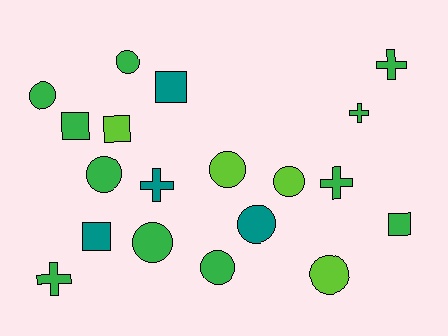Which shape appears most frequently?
Circle, with 9 objects.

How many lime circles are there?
There are 3 lime circles.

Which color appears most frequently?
Green, with 11 objects.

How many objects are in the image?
There are 19 objects.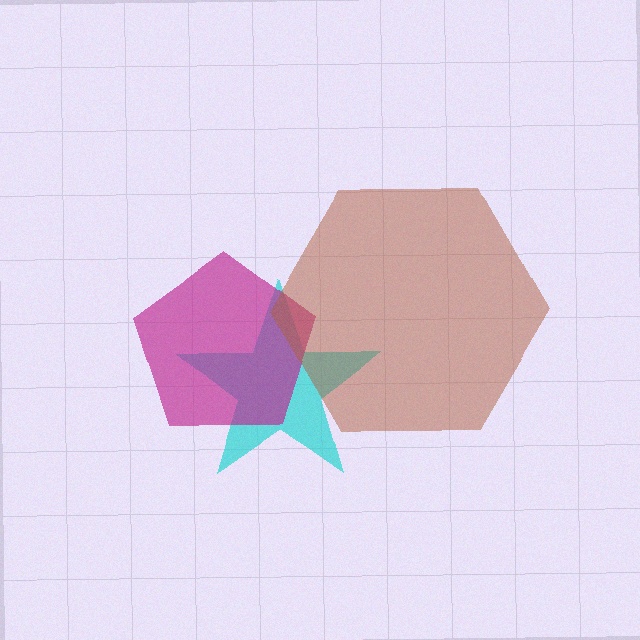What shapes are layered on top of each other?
The layered shapes are: a cyan star, a magenta pentagon, a brown hexagon.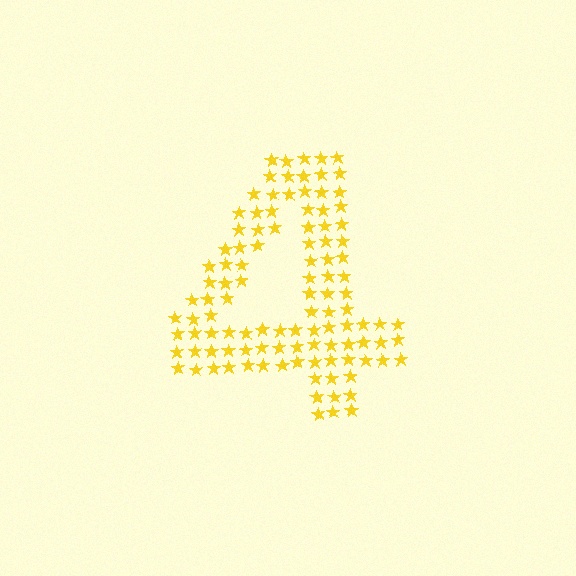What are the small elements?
The small elements are stars.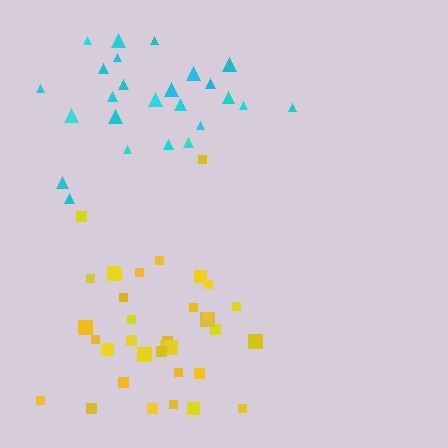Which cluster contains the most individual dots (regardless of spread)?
Yellow (34).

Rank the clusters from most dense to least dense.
yellow, cyan.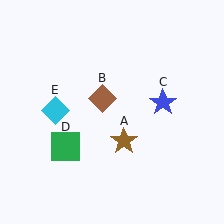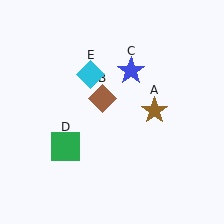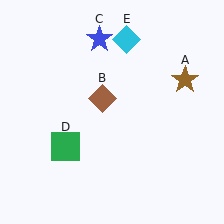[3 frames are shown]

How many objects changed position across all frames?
3 objects changed position: brown star (object A), blue star (object C), cyan diamond (object E).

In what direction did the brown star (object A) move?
The brown star (object A) moved up and to the right.